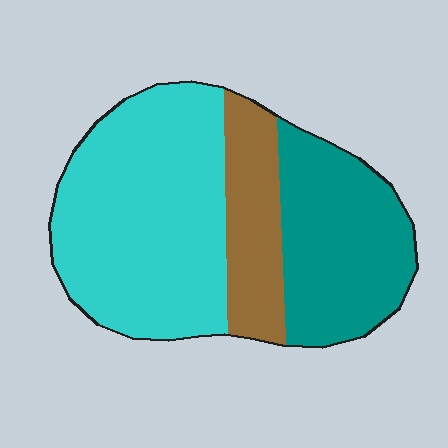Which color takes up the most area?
Cyan, at roughly 50%.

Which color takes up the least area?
Brown, at roughly 20%.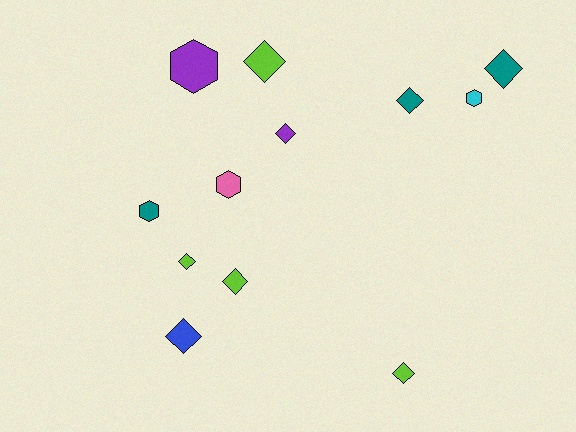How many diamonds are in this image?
There are 8 diamonds.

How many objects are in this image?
There are 12 objects.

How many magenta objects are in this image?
There are no magenta objects.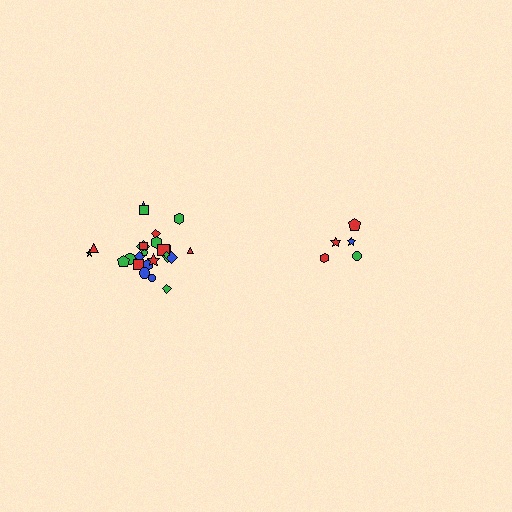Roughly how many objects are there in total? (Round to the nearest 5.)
Roughly 30 objects in total.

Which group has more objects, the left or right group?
The left group.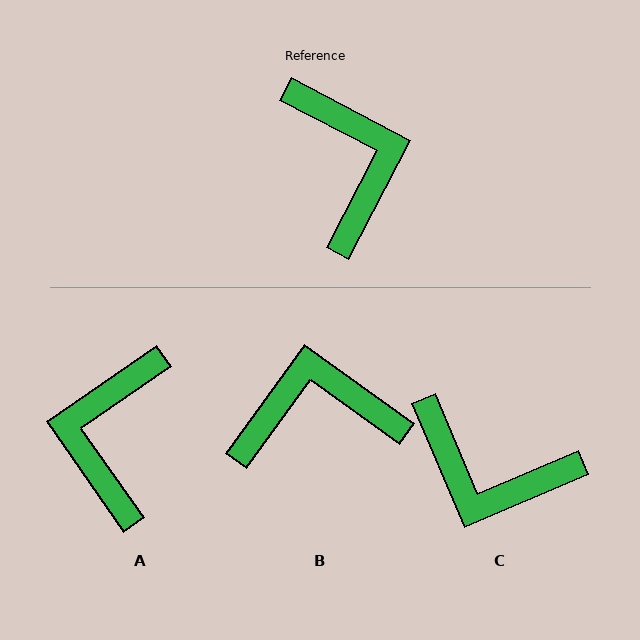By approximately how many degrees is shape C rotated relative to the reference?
Approximately 129 degrees clockwise.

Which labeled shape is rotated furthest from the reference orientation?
A, about 152 degrees away.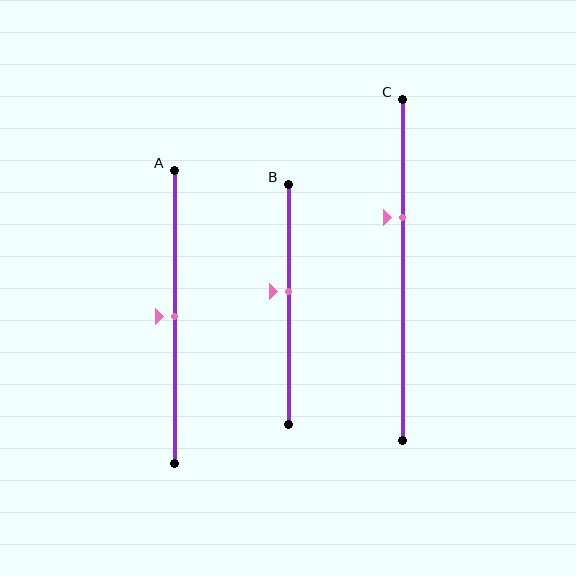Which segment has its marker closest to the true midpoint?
Segment A has its marker closest to the true midpoint.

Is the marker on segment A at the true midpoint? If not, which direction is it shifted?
Yes, the marker on segment A is at the true midpoint.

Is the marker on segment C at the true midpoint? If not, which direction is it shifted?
No, the marker on segment C is shifted upward by about 15% of the segment length.